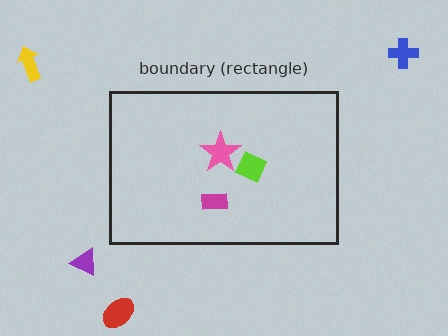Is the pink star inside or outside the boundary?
Inside.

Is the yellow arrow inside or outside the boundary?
Outside.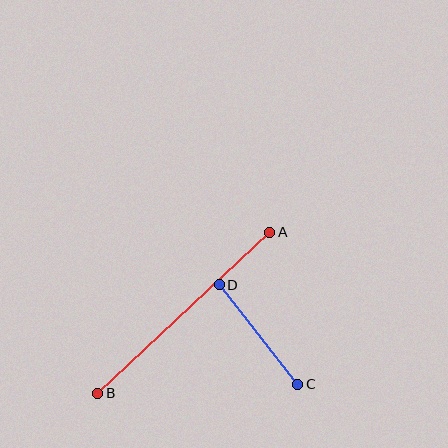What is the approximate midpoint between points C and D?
The midpoint is at approximately (258, 335) pixels.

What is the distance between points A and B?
The distance is approximately 236 pixels.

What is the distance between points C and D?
The distance is approximately 127 pixels.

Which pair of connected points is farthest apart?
Points A and B are farthest apart.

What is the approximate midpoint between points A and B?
The midpoint is at approximately (184, 313) pixels.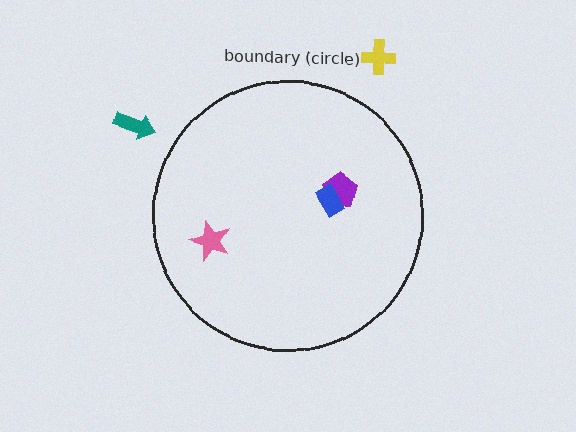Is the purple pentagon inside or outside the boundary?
Inside.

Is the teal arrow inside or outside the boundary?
Outside.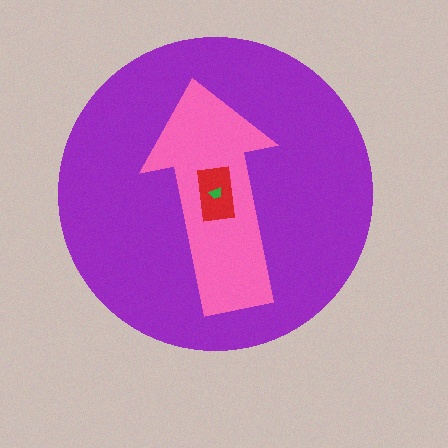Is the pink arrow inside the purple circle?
Yes.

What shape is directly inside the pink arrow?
The red rectangle.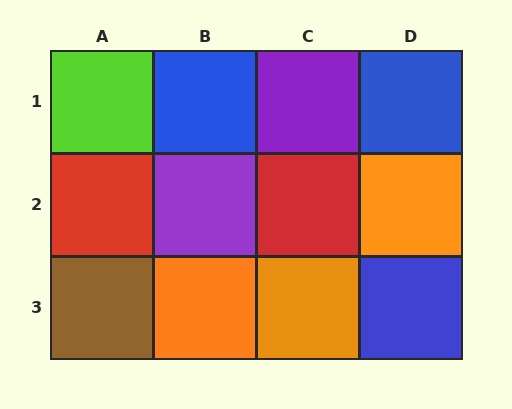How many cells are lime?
1 cell is lime.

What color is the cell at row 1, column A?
Lime.